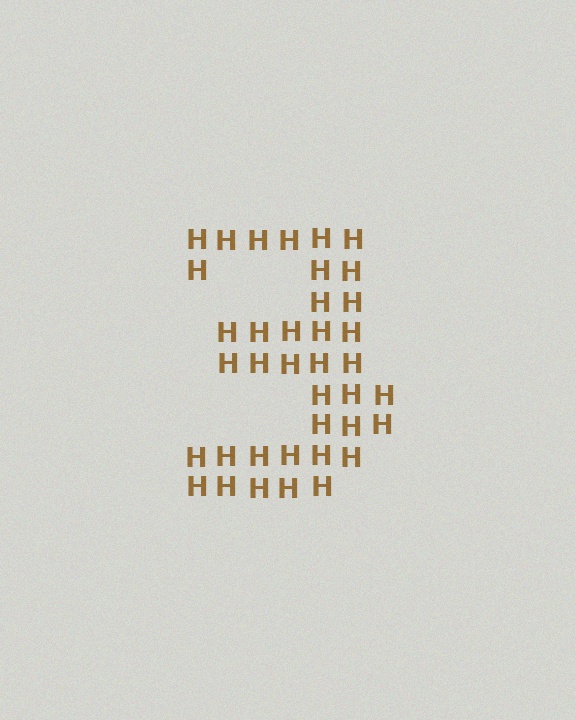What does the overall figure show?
The overall figure shows the digit 3.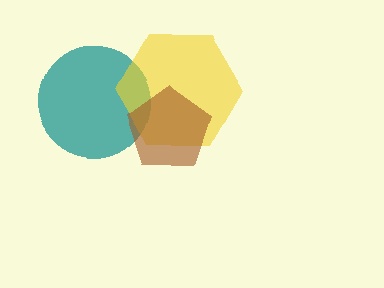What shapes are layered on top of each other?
The layered shapes are: a teal circle, a yellow hexagon, a brown pentagon.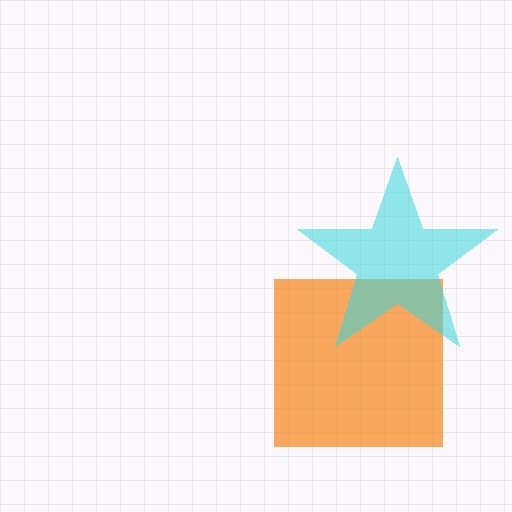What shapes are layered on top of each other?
The layered shapes are: an orange square, a cyan star.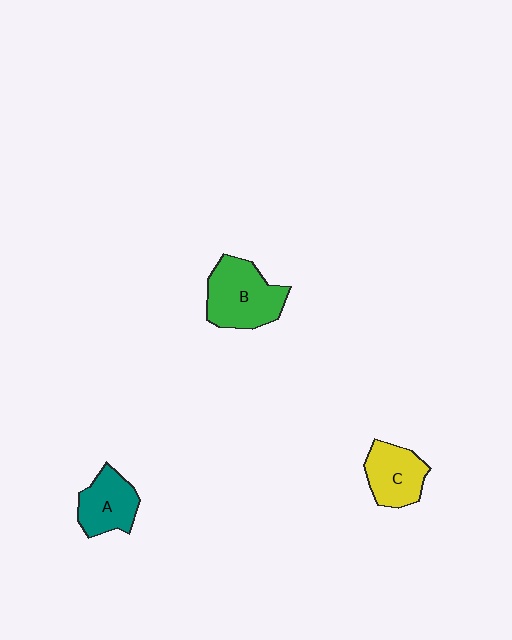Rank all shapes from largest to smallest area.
From largest to smallest: B (green), C (yellow), A (teal).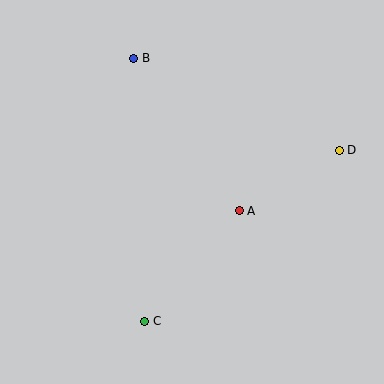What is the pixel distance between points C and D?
The distance between C and D is 259 pixels.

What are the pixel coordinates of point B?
Point B is at (134, 58).